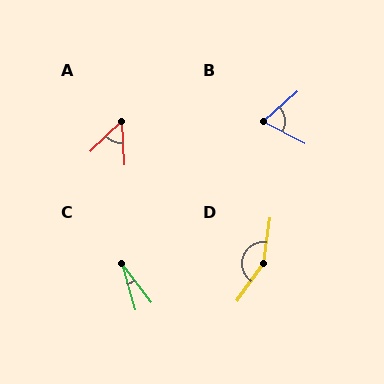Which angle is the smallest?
C, at approximately 22 degrees.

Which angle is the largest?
D, at approximately 153 degrees.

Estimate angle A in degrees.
Approximately 49 degrees.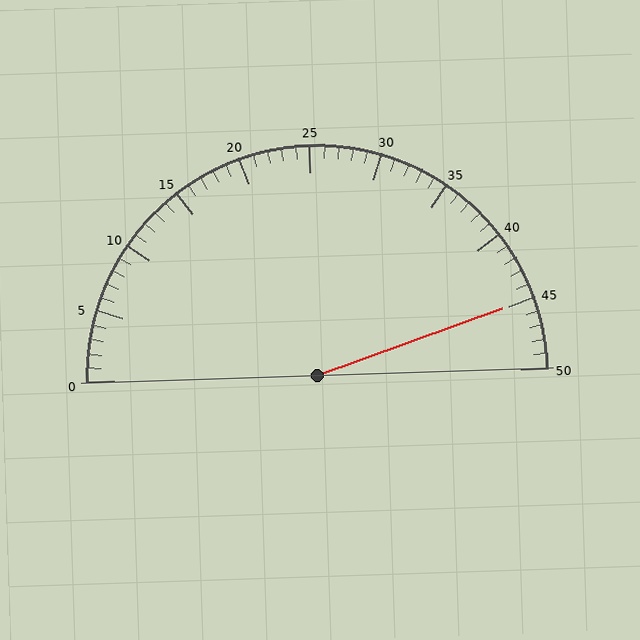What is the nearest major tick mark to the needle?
The nearest major tick mark is 45.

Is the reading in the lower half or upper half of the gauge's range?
The reading is in the upper half of the range (0 to 50).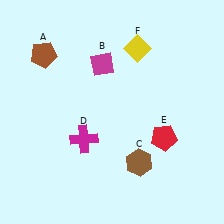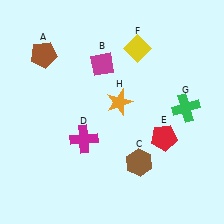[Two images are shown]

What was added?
A green cross (G), an orange star (H) were added in Image 2.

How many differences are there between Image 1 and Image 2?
There are 2 differences between the two images.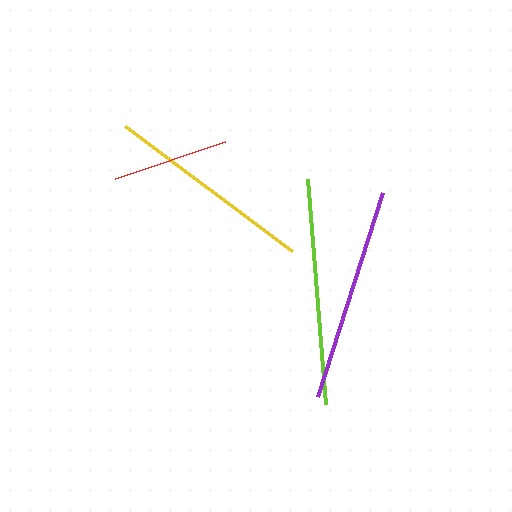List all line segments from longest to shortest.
From longest to shortest: lime, purple, yellow, red.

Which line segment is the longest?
The lime line is the longest at approximately 226 pixels.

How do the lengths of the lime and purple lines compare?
The lime and purple lines are approximately the same length.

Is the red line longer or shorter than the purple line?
The purple line is longer than the red line.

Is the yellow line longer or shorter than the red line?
The yellow line is longer than the red line.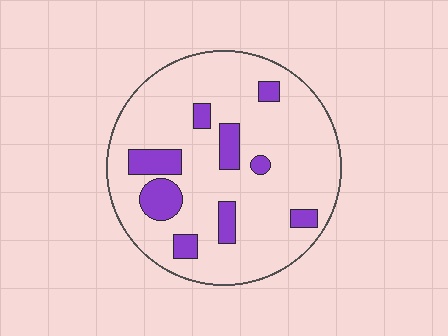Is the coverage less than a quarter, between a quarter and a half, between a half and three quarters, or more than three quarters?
Less than a quarter.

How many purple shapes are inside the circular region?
9.